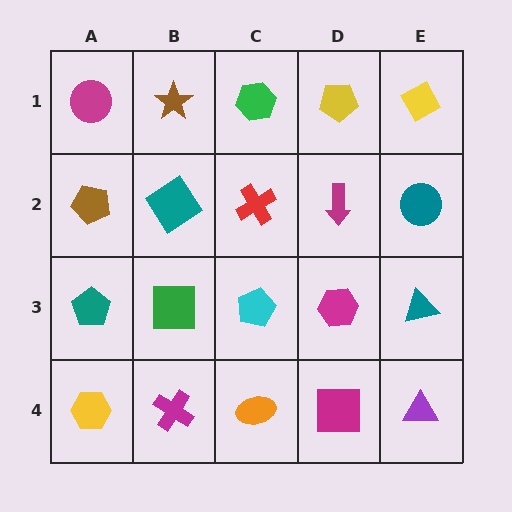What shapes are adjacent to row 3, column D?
A magenta arrow (row 2, column D), a magenta square (row 4, column D), a cyan pentagon (row 3, column C), a teal triangle (row 3, column E).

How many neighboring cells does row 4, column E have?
2.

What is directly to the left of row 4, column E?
A magenta square.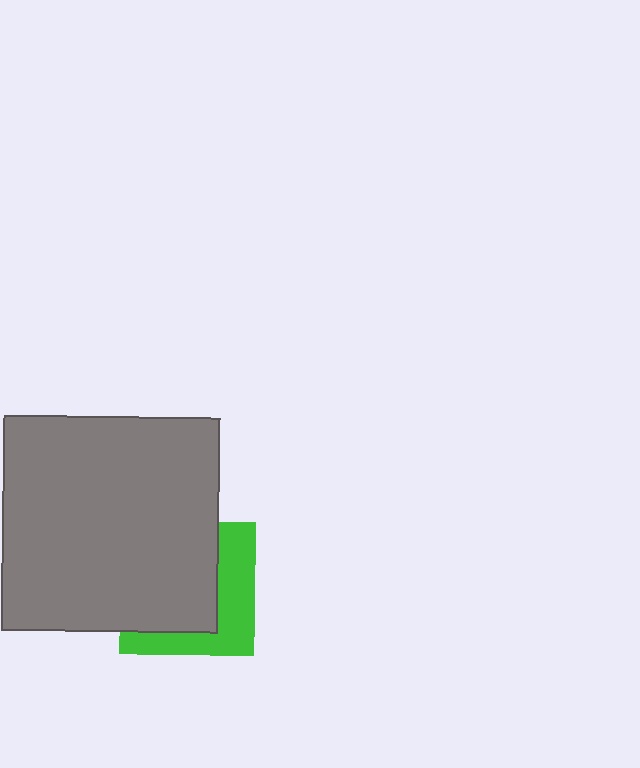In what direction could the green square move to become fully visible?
The green square could move toward the lower-right. That would shift it out from behind the gray square entirely.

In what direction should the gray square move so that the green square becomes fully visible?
The gray square should move toward the upper-left. That is the shortest direction to clear the overlap and leave the green square fully visible.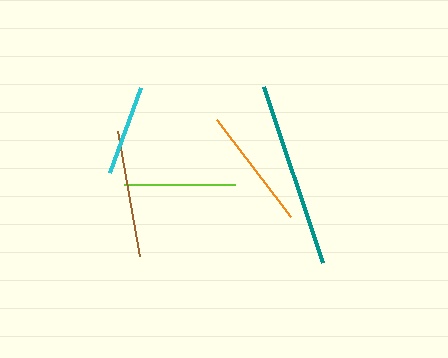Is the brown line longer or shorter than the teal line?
The teal line is longer than the brown line.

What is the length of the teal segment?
The teal segment is approximately 186 pixels long.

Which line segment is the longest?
The teal line is the longest at approximately 186 pixels.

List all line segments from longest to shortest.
From longest to shortest: teal, brown, orange, lime, cyan.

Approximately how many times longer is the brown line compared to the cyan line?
The brown line is approximately 1.4 times the length of the cyan line.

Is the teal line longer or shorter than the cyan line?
The teal line is longer than the cyan line.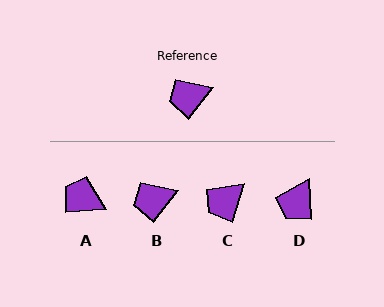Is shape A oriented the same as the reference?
No, it is off by about 46 degrees.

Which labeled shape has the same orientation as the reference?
B.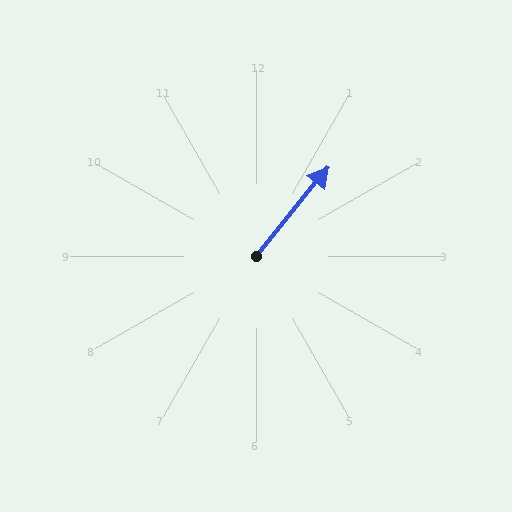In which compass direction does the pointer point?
Northeast.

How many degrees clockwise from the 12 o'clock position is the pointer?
Approximately 39 degrees.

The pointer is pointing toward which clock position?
Roughly 1 o'clock.